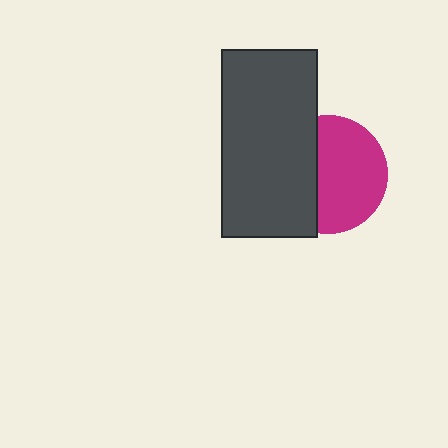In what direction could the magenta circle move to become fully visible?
The magenta circle could move right. That would shift it out from behind the dark gray rectangle entirely.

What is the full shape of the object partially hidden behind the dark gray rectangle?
The partially hidden object is a magenta circle.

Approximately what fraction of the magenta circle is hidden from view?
Roughly 39% of the magenta circle is hidden behind the dark gray rectangle.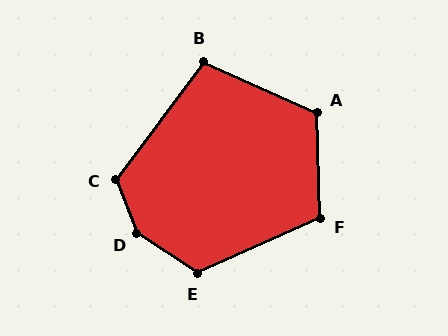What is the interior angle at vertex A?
Approximately 116 degrees (obtuse).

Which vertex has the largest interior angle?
D, at approximately 145 degrees.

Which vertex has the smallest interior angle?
B, at approximately 102 degrees.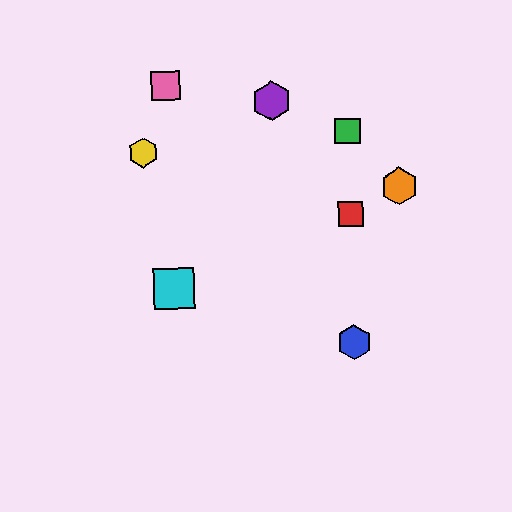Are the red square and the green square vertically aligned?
Yes, both are at x≈350.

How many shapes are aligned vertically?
3 shapes (the red square, the blue hexagon, the green square) are aligned vertically.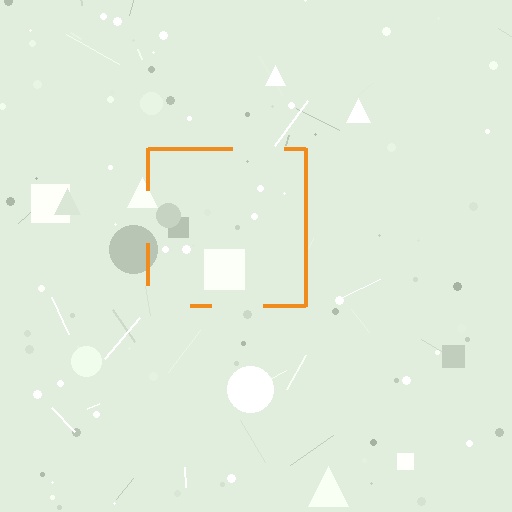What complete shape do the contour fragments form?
The contour fragments form a square.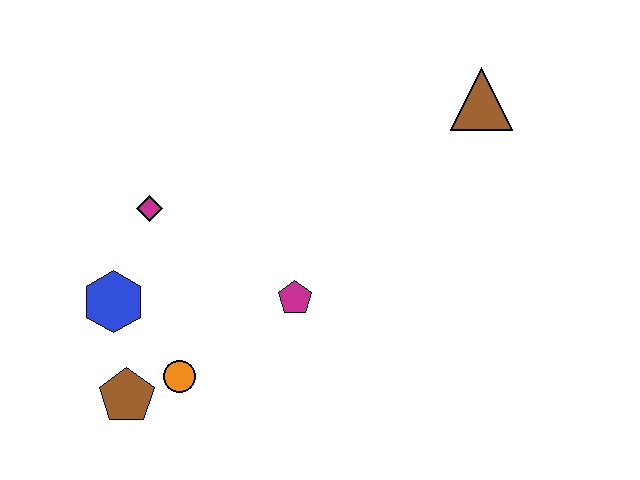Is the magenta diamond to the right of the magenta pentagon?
No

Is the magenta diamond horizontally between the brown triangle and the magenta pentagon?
No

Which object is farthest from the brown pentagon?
The brown triangle is farthest from the brown pentagon.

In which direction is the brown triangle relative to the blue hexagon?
The brown triangle is to the right of the blue hexagon.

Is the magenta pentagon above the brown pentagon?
Yes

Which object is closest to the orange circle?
The brown pentagon is closest to the orange circle.